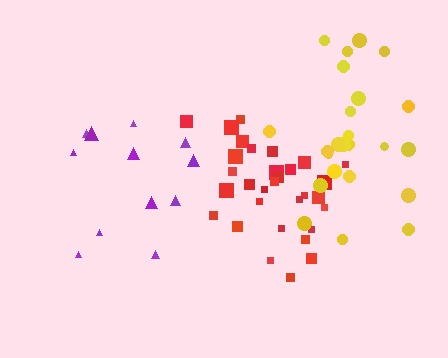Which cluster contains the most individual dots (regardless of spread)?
Red (31).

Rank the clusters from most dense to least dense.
red, yellow, purple.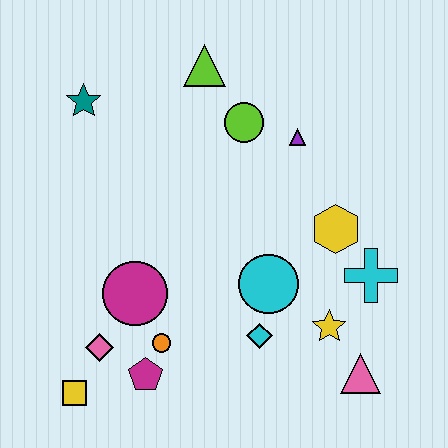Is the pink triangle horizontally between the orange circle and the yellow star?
No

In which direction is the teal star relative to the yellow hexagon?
The teal star is to the left of the yellow hexagon.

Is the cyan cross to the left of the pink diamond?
No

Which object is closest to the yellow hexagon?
The cyan cross is closest to the yellow hexagon.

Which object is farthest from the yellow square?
The lime triangle is farthest from the yellow square.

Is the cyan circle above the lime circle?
No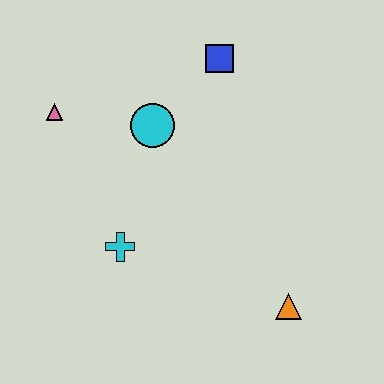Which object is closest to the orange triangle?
The cyan cross is closest to the orange triangle.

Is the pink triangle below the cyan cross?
No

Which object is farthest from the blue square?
The orange triangle is farthest from the blue square.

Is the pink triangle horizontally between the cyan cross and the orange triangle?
No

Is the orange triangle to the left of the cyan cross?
No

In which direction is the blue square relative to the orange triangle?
The blue square is above the orange triangle.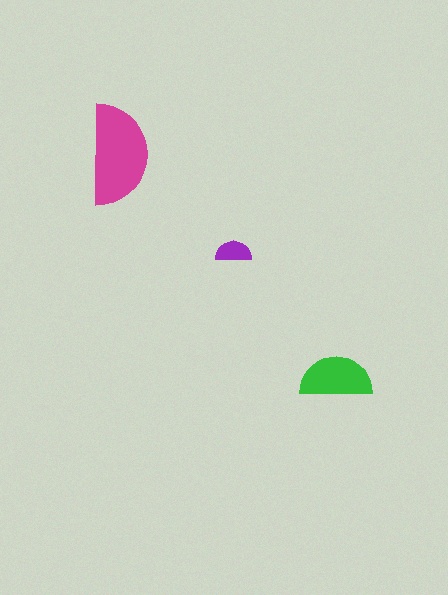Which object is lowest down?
The green semicircle is bottommost.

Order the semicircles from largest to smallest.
the magenta one, the green one, the purple one.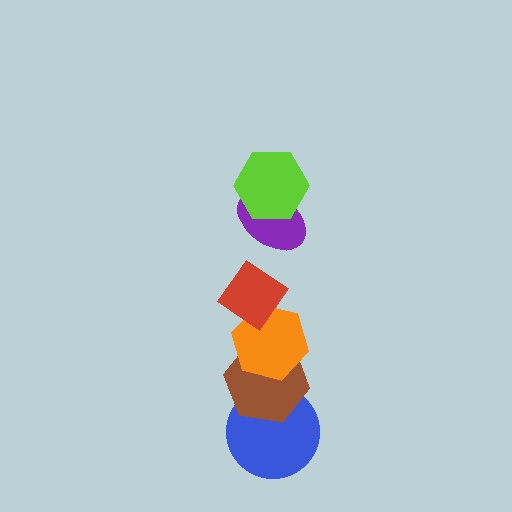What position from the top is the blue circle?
The blue circle is 6th from the top.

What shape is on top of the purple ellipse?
The lime hexagon is on top of the purple ellipse.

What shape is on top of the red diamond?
The purple ellipse is on top of the red diamond.